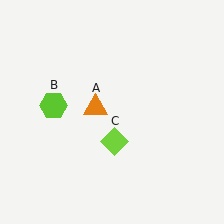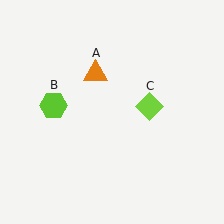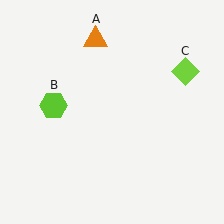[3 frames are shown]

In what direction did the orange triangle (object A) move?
The orange triangle (object A) moved up.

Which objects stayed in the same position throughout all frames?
Lime hexagon (object B) remained stationary.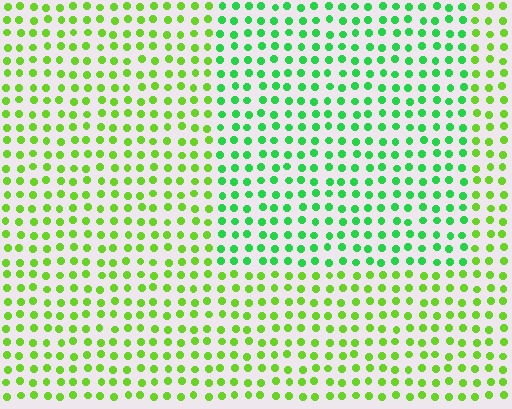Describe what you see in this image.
The image is filled with small lime elements in a uniform arrangement. A rectangle-shaped region is visible where the elements are tinted to a slightly different hue, forming a subtle color boundary.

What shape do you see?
I see a rectangle.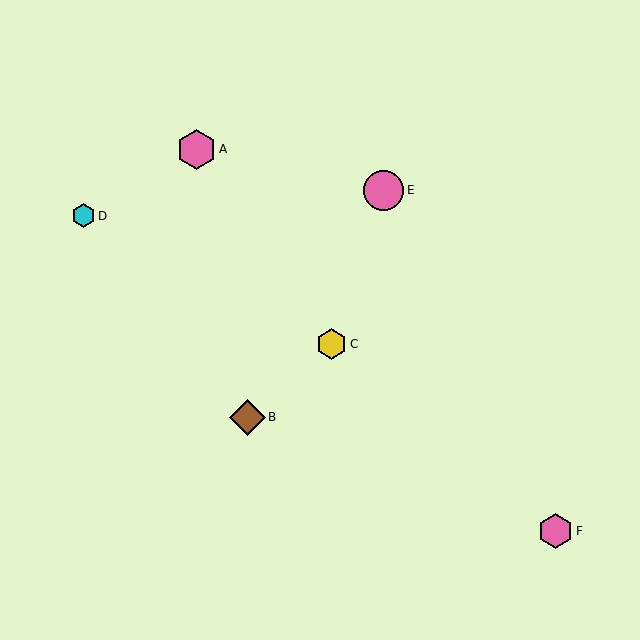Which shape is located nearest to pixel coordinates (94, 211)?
The cyan hexagon (labeled D) at (83, 216) is nearest to that location.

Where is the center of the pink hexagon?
The center of the pink hexagon is at (555, 531).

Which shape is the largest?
The pink hexagon (labeled A) is the largest.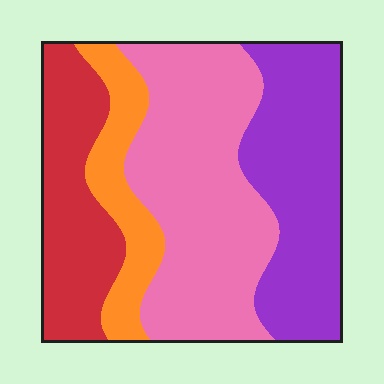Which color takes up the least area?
Orange, at roughly 15%.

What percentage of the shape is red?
Red takes up about one fifth (1/5) of the shape.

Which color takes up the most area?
Pink, at roughly 40%.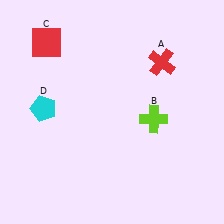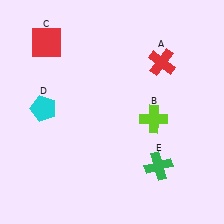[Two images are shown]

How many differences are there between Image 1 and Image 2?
There is 1 difference between the two images.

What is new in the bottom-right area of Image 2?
A green cross (E) was added in the bottom-right area of Image 2.